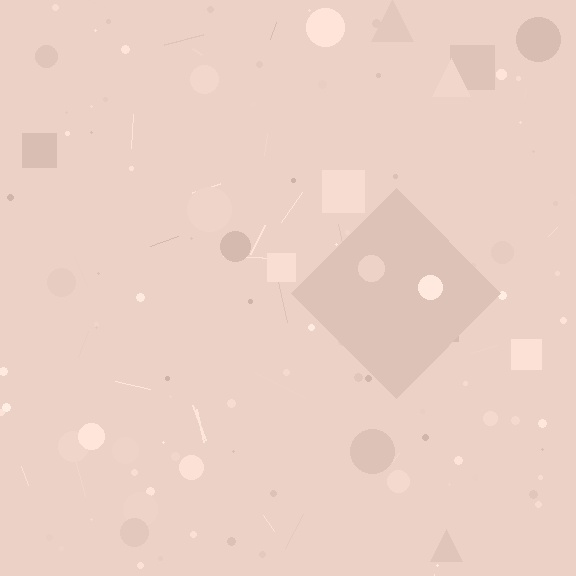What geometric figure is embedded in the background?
A diamond is embedded in the background.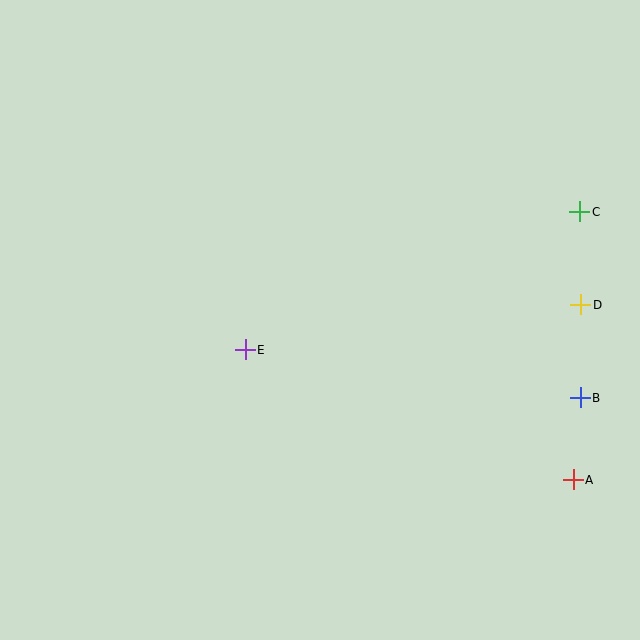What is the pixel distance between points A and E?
The distance between A and E is 353 pixels.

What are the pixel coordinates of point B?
Point B is at (580, 398).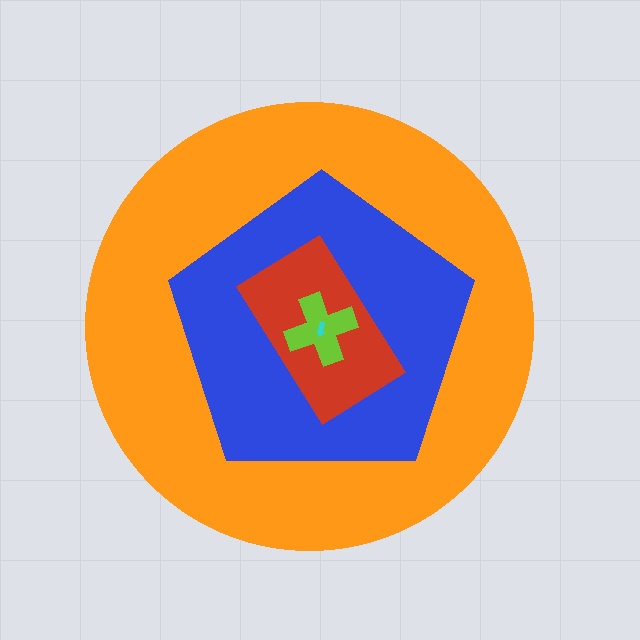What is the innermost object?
The cyan arrow.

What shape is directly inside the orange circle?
The blue pentagon.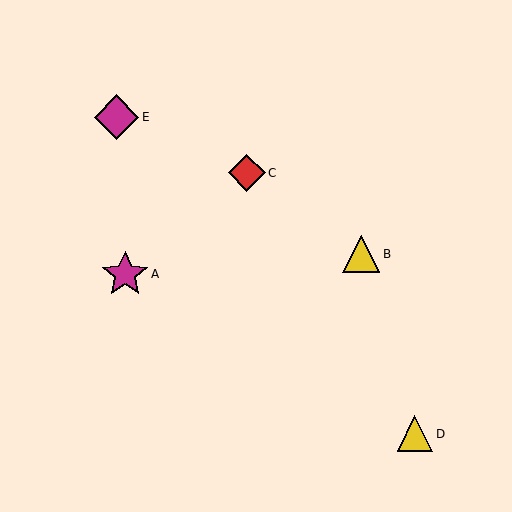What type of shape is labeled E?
Shape E is a magenta diamond.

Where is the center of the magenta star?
The center of the magenta star is at (125, 274).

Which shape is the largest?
The magenta star (labeled A) is the largest.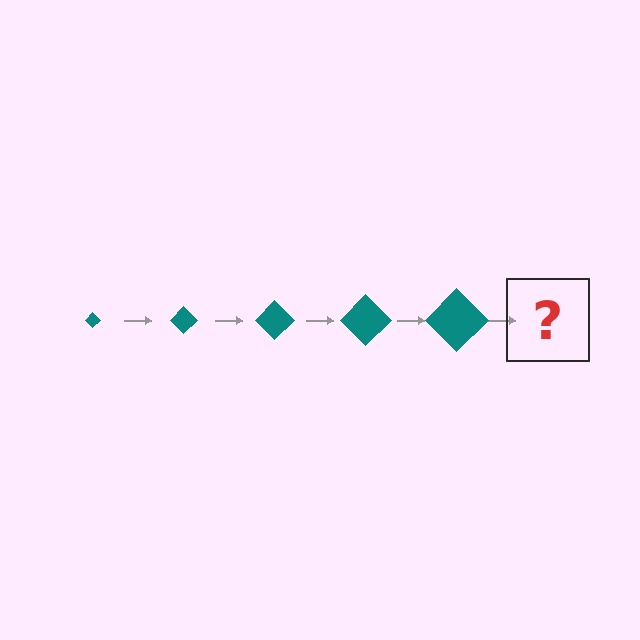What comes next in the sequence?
The next element should be a teal diamond, larger than the previous one.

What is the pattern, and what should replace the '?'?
The pattern is that the diamond gets progressively larger each step. The '?' should be a teal diamond, larger than the previous one.